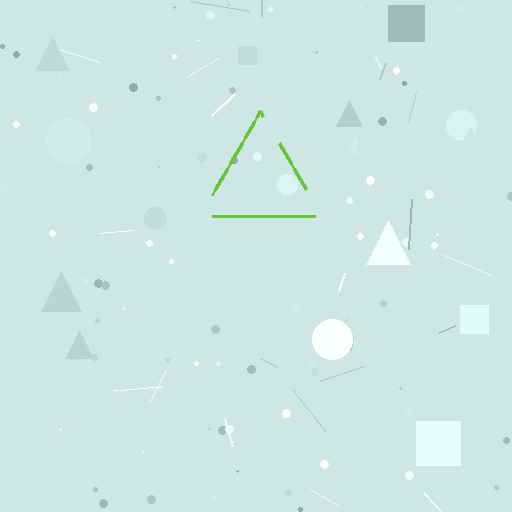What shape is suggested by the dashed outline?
The dashed outline suggests a triangle.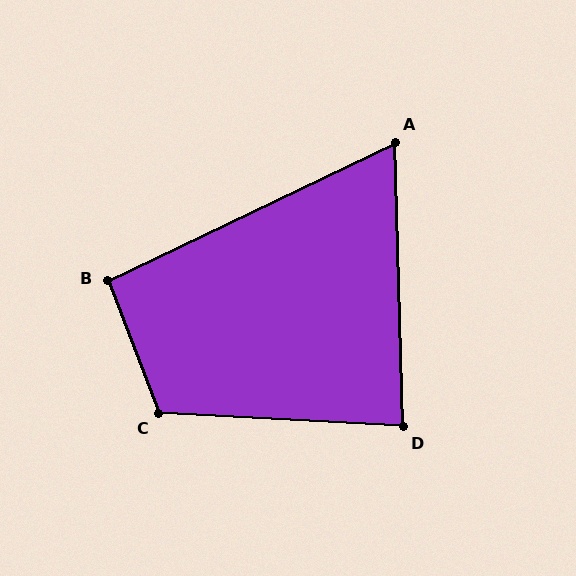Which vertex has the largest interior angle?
C, at approximately 114 degrees.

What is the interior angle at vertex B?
Approximately 95 degrees (approximately right).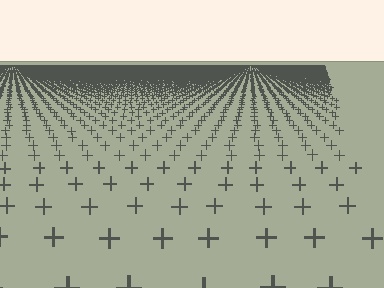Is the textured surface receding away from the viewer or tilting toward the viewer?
The surface is receding away from the viewer. Texture elements get smaller and denser toward the top.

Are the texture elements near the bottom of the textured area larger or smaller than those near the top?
Larger. Near the bottom, elements are closer to the viewer and appear at a bigger on-screen size.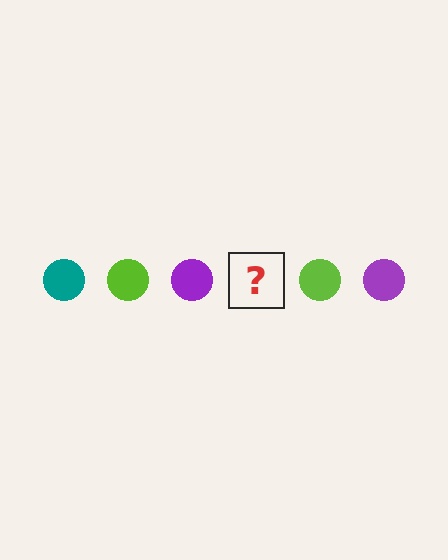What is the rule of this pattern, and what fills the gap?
The rule is that the pattern cycles through teal, lime, purple circles. The gap should be filled with a teal circle.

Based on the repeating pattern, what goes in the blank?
The blank should be a teal circle.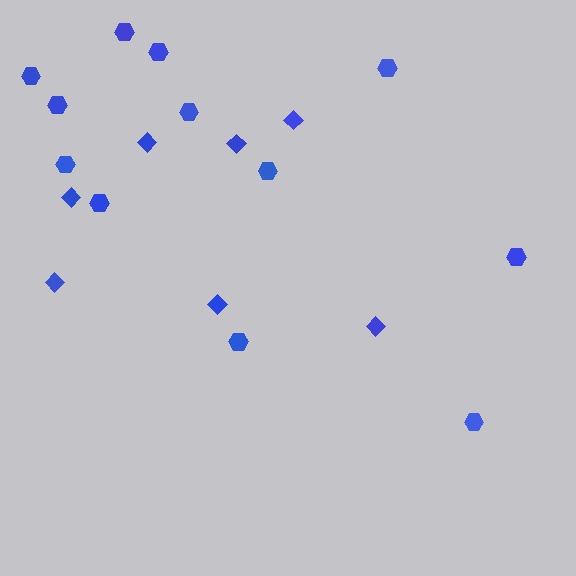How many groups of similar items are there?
There are 2 groups: one group of diamonds (7) and one group of hexagons (12).